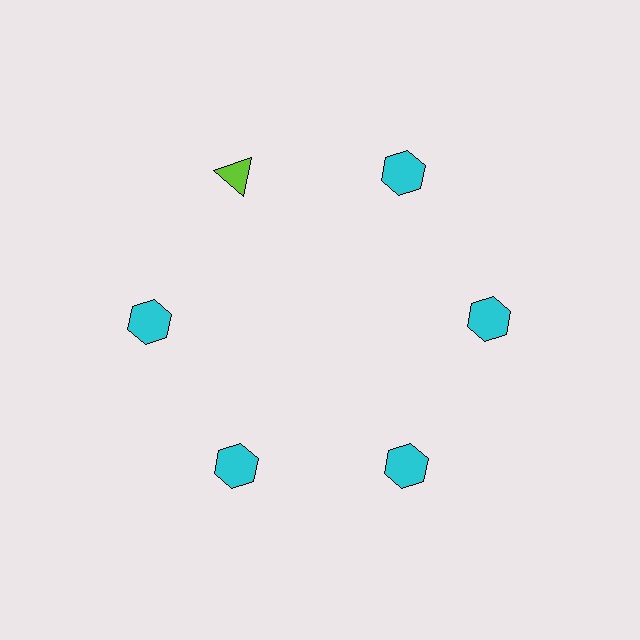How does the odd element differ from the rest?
It differs in both color (lime instead of cyan) and shape (triangle instead of hexagon).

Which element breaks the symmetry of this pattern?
The lime triangle at roughly the 11 o'clock position breaks the symmetry. All other shapes are cyan hexagons.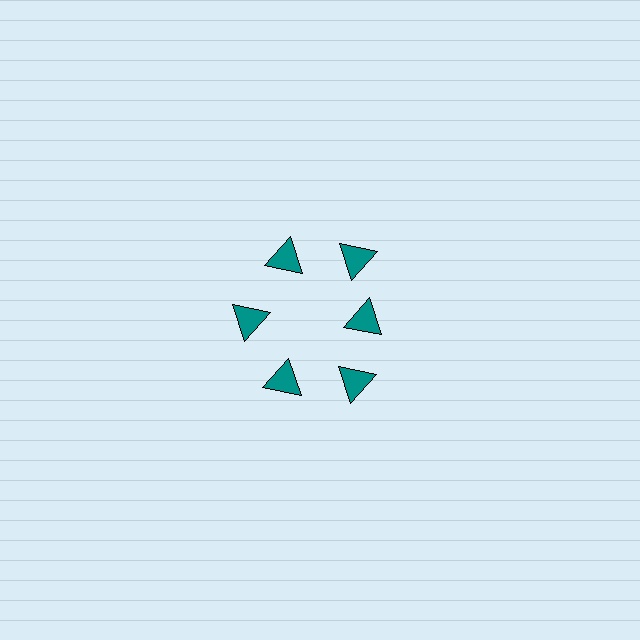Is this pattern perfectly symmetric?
No. The 6 teal triangles are arranged in a ring, but one element near the 3 o'clock position is pulled inward toward the center, breaking the 6-fold rotational symmetry.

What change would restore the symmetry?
The symmetry would be restored by moving it outward, back onto the ring so that all 6 triangles sit at equal angles and equal distance from the center.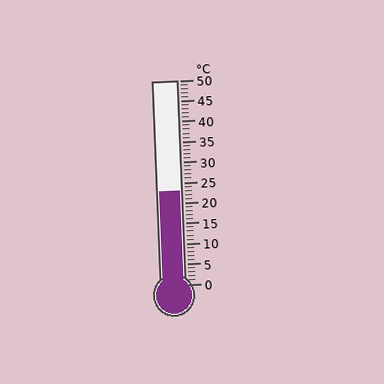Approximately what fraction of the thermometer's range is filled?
The thermometer is filled to approximately 45% of its range.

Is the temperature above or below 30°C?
The temperature is below 30°C.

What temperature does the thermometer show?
The thermometer shows approximately 23°C.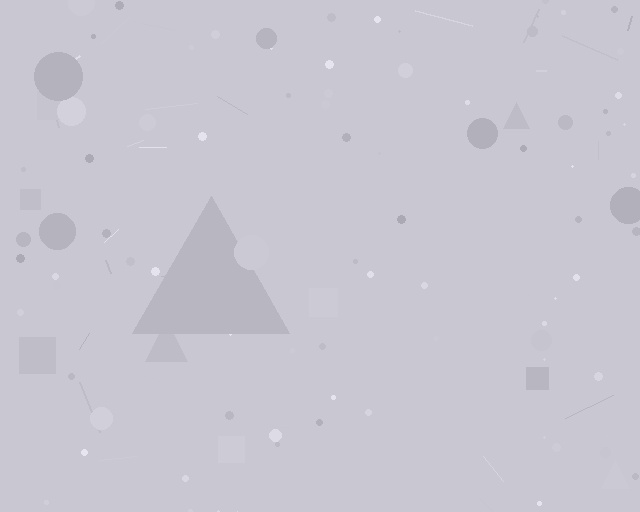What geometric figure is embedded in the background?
A triangle is embedded in the background.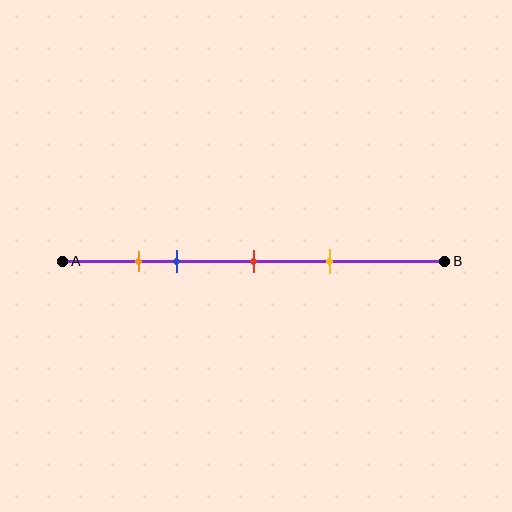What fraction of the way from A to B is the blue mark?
The blue mark is approximately 30% (0.3) of the way from A to B.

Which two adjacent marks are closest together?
The orange and blue marks are the closest adjacent pair.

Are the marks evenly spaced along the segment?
No, the marks are not evenly spaced.